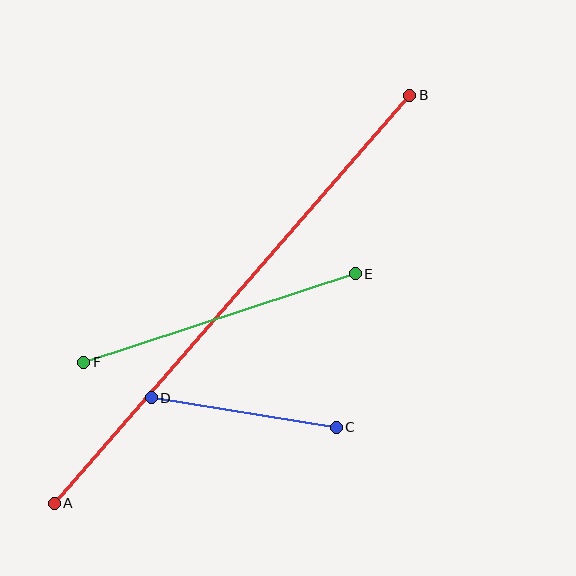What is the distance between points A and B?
The distance is approximately 541 pixels.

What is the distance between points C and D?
The distance is approximately 187 pixels.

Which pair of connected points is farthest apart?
Points A and B are farthest apart.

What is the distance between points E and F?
The distance is approximately 286 pixels.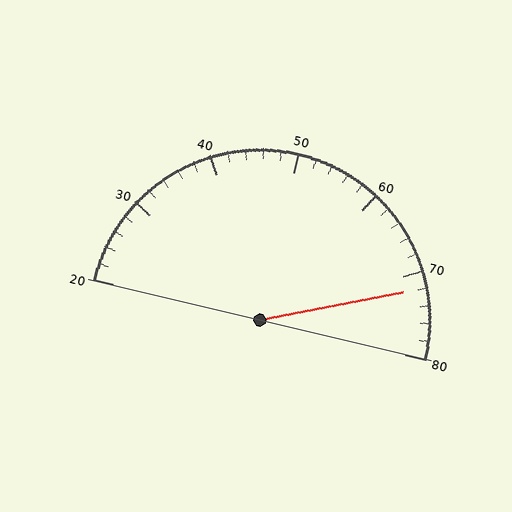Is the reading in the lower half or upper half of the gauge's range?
The reading is in the upper half of the range (20 to 80).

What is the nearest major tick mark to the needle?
The nearest major tick mark is 70.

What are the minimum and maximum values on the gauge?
The gauge ranges from 20 to 80.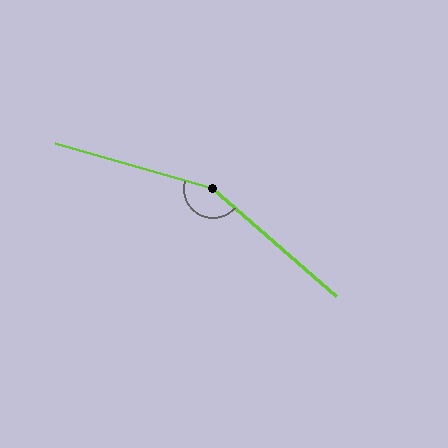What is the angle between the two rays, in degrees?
Approximately 155 degrees.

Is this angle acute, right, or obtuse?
It is obtuse.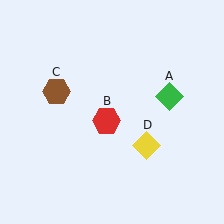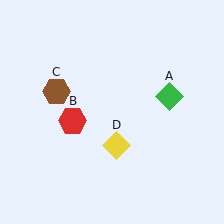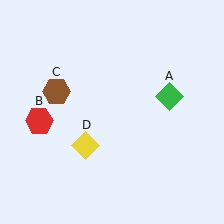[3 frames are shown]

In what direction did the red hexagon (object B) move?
The red hexagon (object B) moved left.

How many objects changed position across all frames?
2 objects changed position: red hexagon (object B), yellow diamond (object D).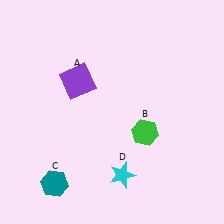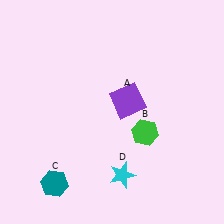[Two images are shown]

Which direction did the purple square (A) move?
The purple square (A) moved right.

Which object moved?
The purple square (A) moved right.